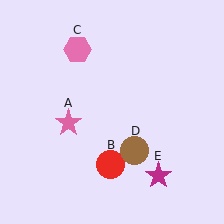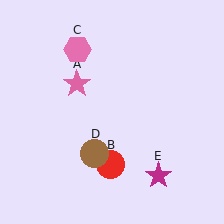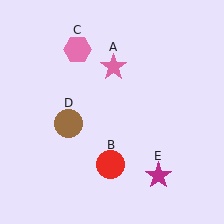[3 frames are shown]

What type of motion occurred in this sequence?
The pink star (object A), brown circle (object D) rotated clockwise around the center of the scene.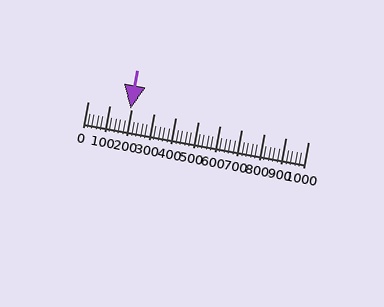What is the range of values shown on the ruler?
The ruler shows values from 0 to 1000.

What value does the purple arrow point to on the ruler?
The purple arrow points to approximately 196.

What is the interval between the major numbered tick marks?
The major tick marks are spaced 100 units apart.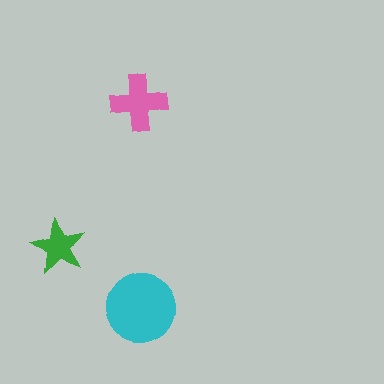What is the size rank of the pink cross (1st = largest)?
2nd.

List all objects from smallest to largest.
The green star, the pink cross, the cyan circle.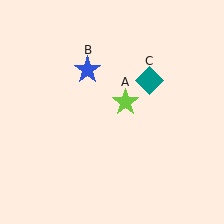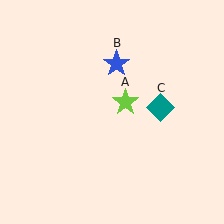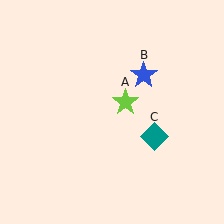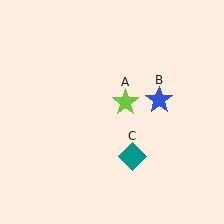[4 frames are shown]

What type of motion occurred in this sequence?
The blue star (object B), teal diamond (object C) rotated clockwise around the center of the scene.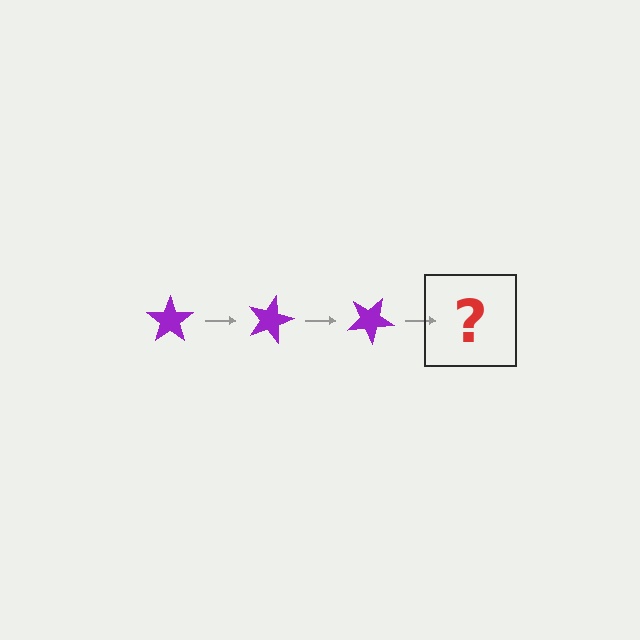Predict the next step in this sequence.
The next step is a purple star rotated 45 degrees.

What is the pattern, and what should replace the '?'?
The pattern is that the star rotates 15 degrees each step. The '?' should be a purple star rotated 45 degrees.